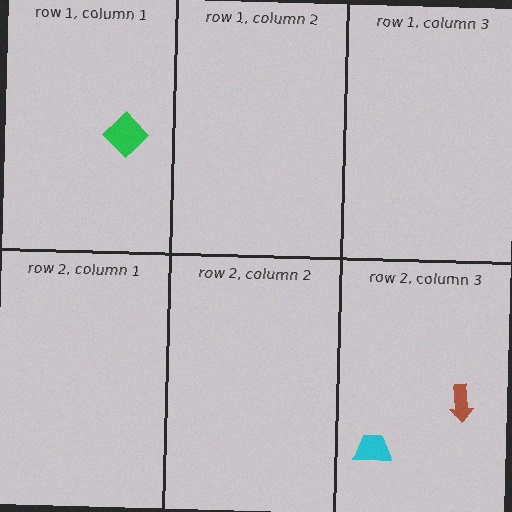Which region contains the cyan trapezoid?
The row 2, column 3 region.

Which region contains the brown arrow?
The row 2, column 3 region.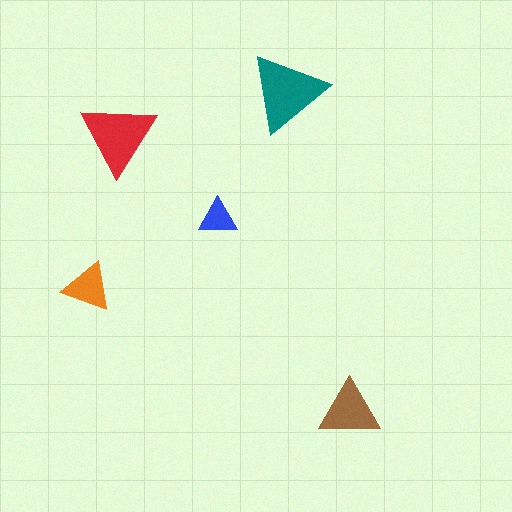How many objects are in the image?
There are 5 objects in the image.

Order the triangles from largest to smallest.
the teal one, the red one, the brown one, the orange one, the blue one.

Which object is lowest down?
The brown triangle is bottommost.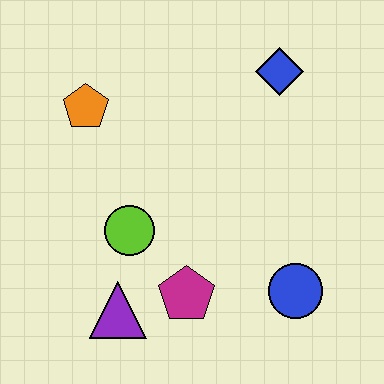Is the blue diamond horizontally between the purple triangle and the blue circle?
Yes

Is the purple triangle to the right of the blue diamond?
No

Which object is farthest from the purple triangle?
The blue diamond is farthest from the purple triangle.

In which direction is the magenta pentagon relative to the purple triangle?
The magenta pentagon is to the right of the purple triangle.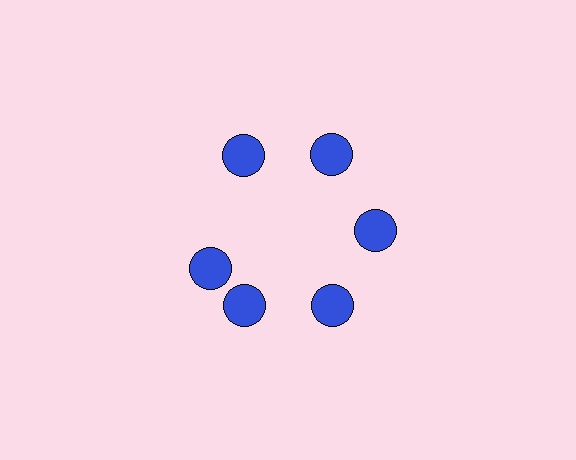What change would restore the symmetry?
The symmetry would be restored by rotating it back into even spacing with its neighbors so that all 6 circles sit at equal angles and equal distance from the center.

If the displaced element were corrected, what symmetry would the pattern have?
It would have 6-fold rotational symmetry — the pattern would map onto itself every 60 degrees.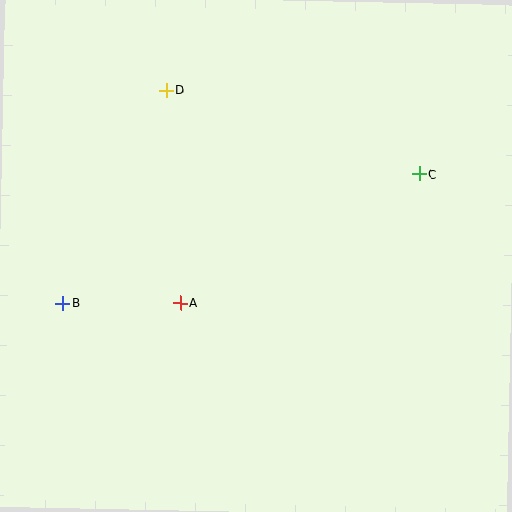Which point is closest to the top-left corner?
Point D is closest to the top-left corner.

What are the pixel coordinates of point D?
Point D is at (166, 91).